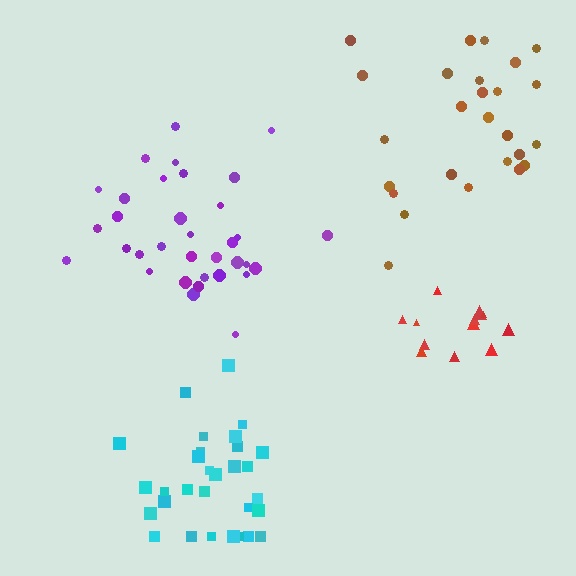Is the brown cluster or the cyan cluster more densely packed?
Cyan.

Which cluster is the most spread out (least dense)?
Brown.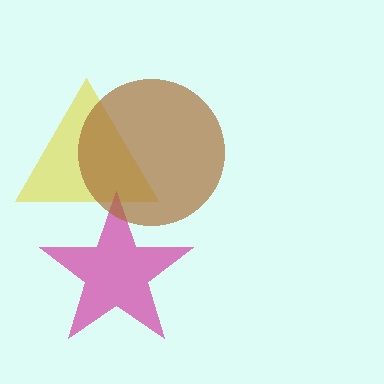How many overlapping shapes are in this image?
There are 3 overlapping shapes in the image.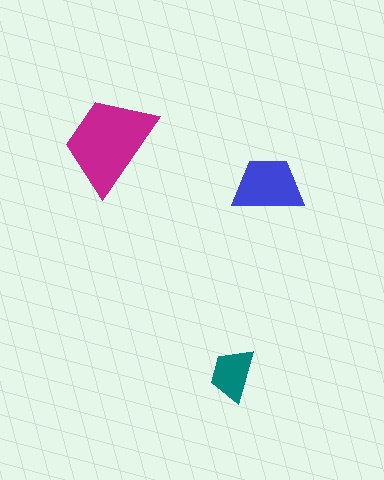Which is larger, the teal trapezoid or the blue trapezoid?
The blue one.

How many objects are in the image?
There are 3 objects in the image.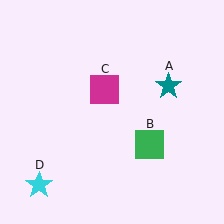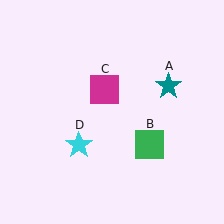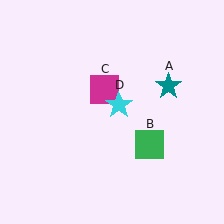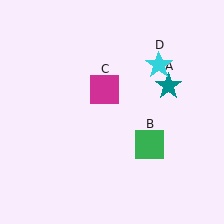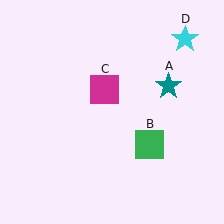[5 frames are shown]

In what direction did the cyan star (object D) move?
The cyan star (object D) moved up and to the right.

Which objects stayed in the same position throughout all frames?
Teal star (object A) and green square (object B) and magenta square (object C) remained stationary.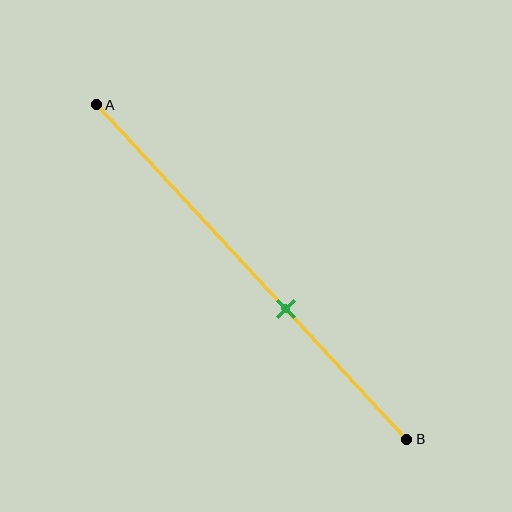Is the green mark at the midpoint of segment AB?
No, the mark is at about 60% from A, not at the 50% midpoint.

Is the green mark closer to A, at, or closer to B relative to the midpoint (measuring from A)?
The green mark is closer to point B than the midpoint of segment AB.